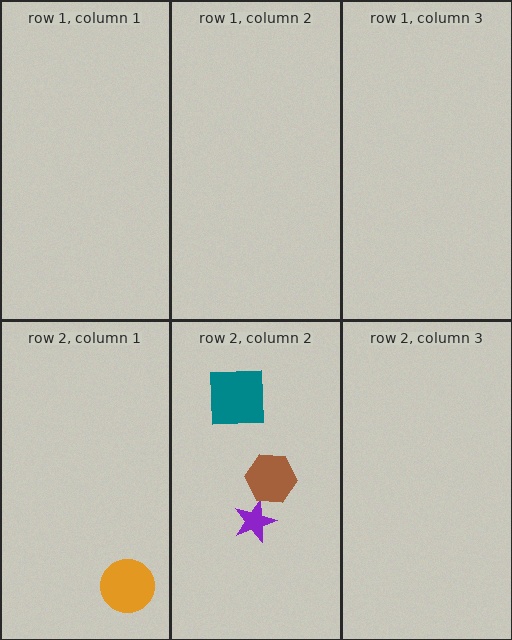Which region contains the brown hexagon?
The row 2, column 2 region.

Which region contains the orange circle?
The row 2, column 1 region.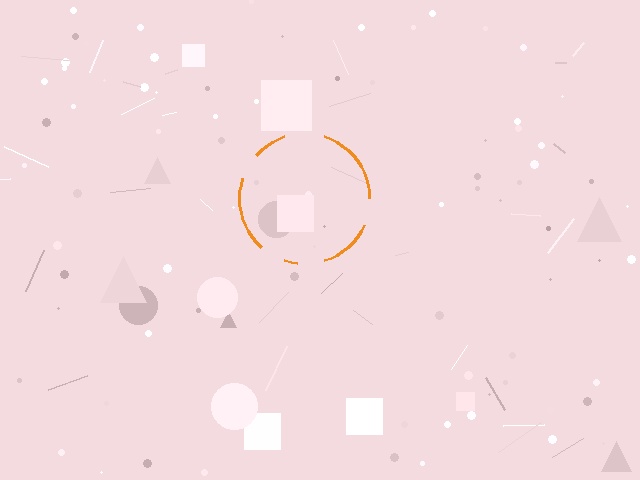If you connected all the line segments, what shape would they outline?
They would outline a circle.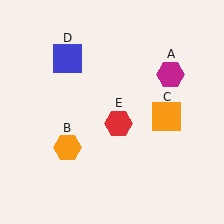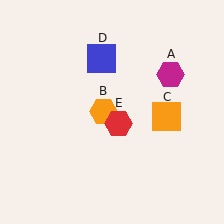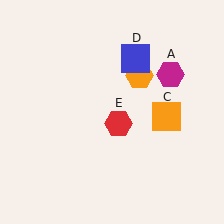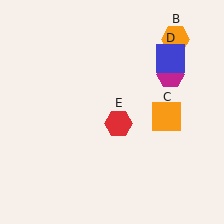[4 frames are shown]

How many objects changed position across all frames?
2 objects changed position: orange hexagon (object B), blue square (object D).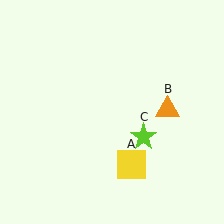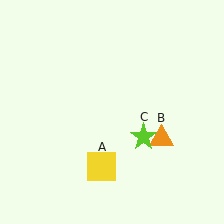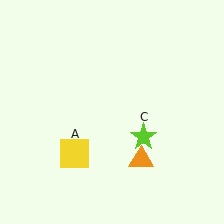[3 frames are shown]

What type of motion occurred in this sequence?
The yellow square (object A), orange triangle (object B) rotated clockwise around the center of the scene.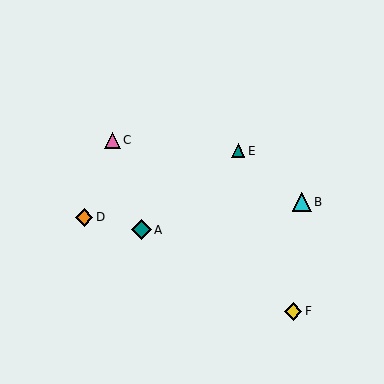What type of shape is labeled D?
Shape D is an orange diamond.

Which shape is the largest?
The teal diamond (labeled A) is the largest.